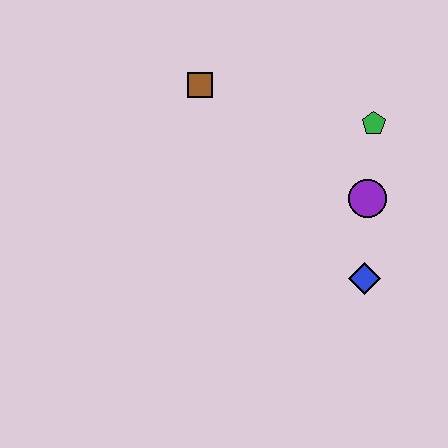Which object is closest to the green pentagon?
The purple circle is closest to the green pentagon.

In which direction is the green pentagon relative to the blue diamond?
The green pentagon is above the blue diamond.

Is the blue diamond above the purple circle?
No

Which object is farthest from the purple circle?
The brown square is farthest from the purple circle.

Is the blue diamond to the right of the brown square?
Yes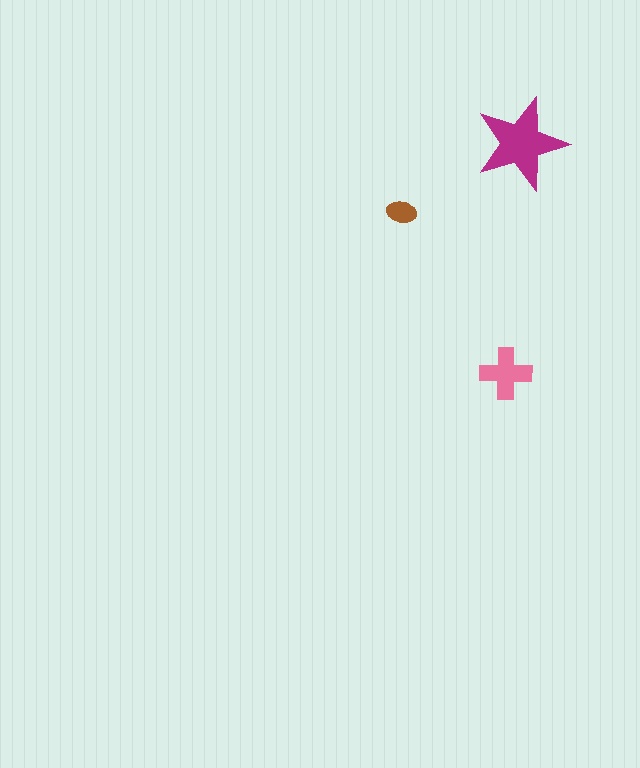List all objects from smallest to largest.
The brown ellipse, the pink cross, the magenta star.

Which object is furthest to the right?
The magenta star is rightmost.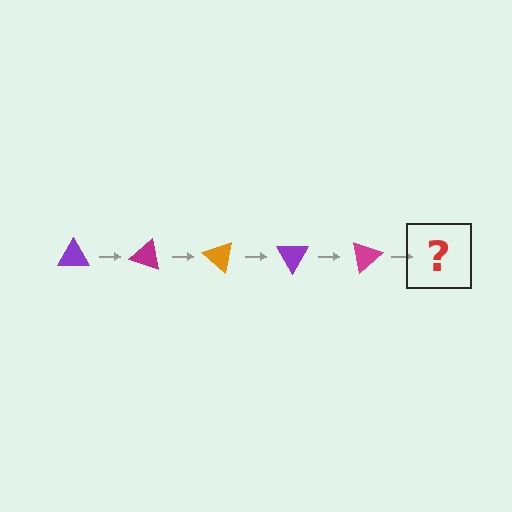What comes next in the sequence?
The next element should be an orange triangle, rotated 100 degrees from the start.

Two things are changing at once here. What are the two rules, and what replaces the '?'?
The two rules are that it rotates 20 degrees each step and the color cycles through purple, magenta, and orange. The '?' should be an orange triangle, rotated 100 degrees from the start.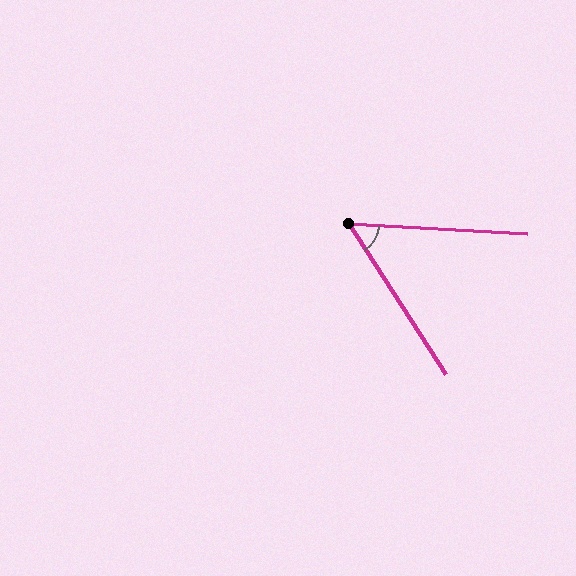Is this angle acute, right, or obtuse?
It is acute.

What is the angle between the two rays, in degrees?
Approximately 54 degrees.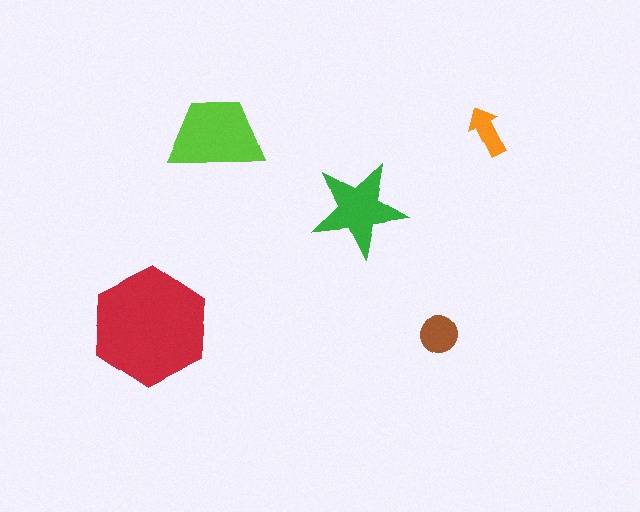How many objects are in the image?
There are 5 objects in the image.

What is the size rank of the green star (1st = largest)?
3rd.